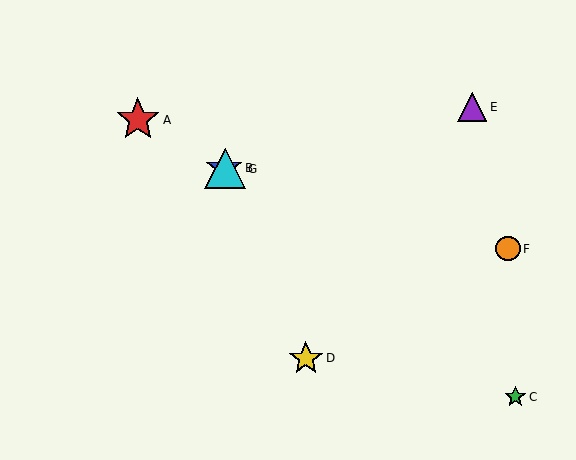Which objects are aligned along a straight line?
Objects A, B, G are aligned along a straight line.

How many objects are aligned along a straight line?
3 objects (A, B, G) are aligned along a straight line.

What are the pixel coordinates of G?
Object G is at (225, 169).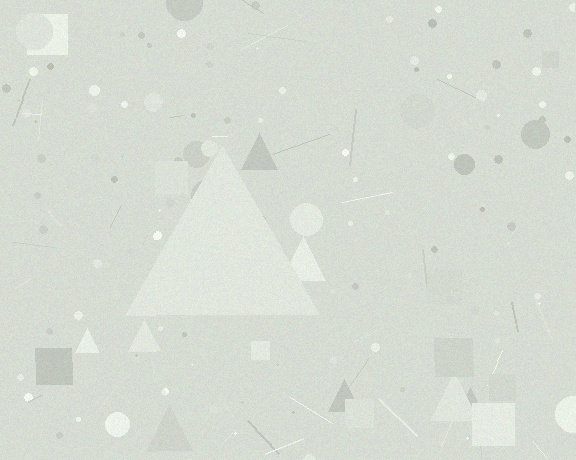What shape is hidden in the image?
A triangle is hidden in the image.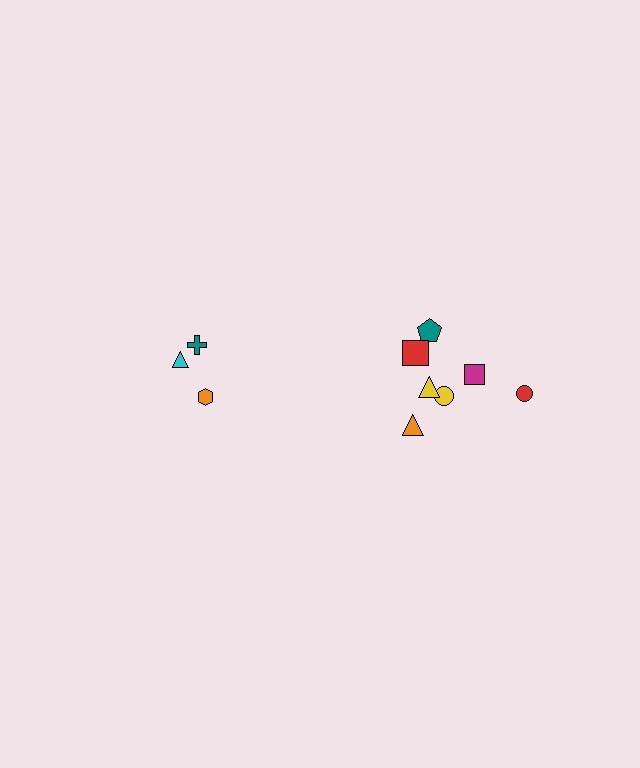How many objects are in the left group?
There are 3 objects.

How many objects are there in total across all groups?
There are 10 objects.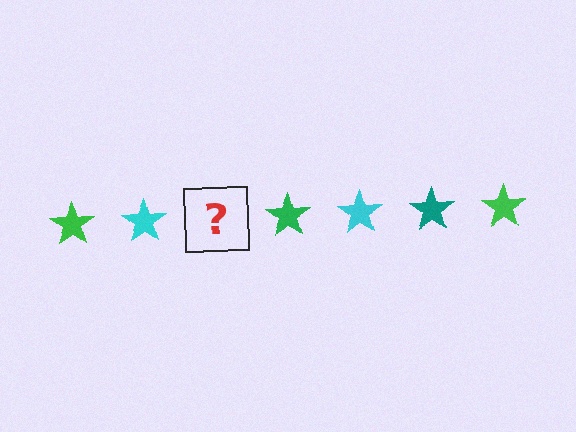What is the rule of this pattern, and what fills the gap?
The rule is that the pattern cycles through green, cyan, teal stars. The gap should be filled with a teal star.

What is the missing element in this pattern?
The missing element is a teal star.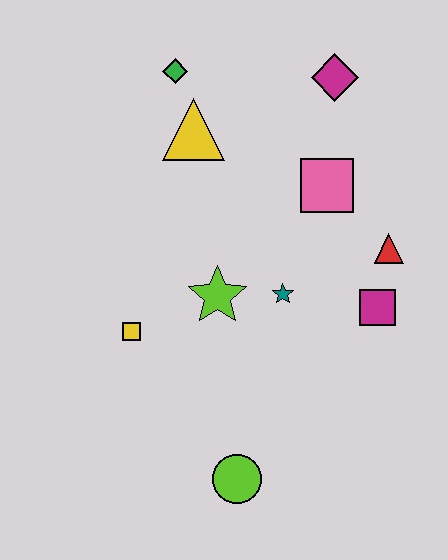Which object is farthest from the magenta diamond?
The lime circle is farthest from the magenta diamond.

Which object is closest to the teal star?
The lime star is closest to the teal star.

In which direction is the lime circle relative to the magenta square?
The lime circle is below the magenta square.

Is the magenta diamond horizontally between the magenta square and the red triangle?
No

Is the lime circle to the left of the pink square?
Yes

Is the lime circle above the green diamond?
No